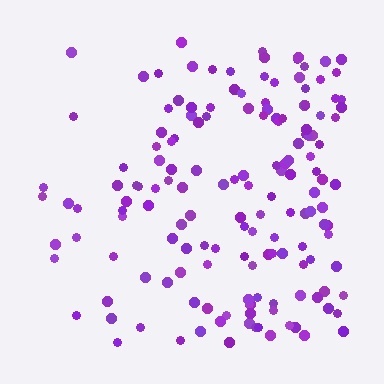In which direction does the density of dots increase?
From left to right, with the right side densest.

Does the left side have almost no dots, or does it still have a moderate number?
Still a moderate number, just noticeably fewer than the right.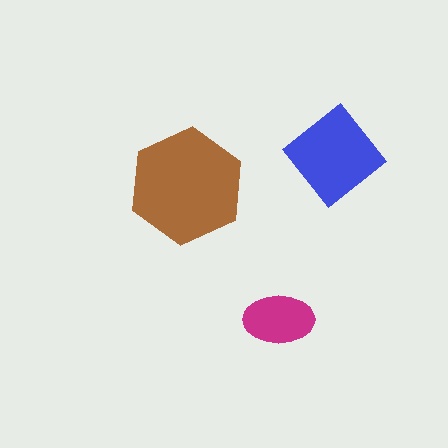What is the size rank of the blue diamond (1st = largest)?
2nd.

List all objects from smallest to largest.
The magenta ellipse, the blue diamond, the brown hexagon.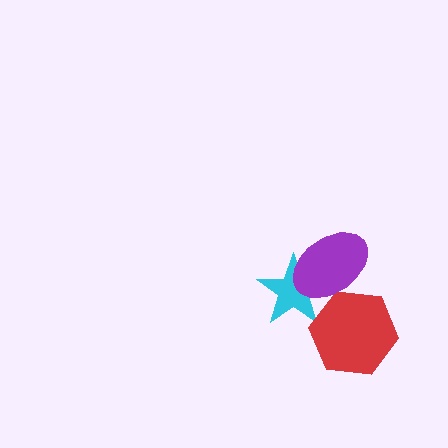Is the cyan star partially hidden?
Yes, it is partially covered by another shape.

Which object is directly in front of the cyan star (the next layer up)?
The red hexagon is directly in front of the cyan star.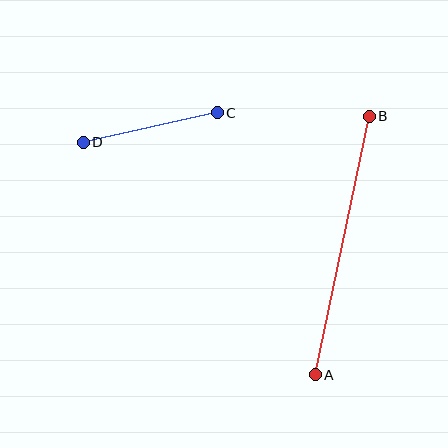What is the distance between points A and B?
The distance is approximately 264 pixels.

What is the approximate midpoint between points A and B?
The midpoint is at approximately (342, 245) pixels.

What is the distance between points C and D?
The distance is approximately 138 pixels.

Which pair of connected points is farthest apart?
Points A and B are farthest apart.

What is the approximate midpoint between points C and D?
The midpoint is at approximately (150, 128) pixels.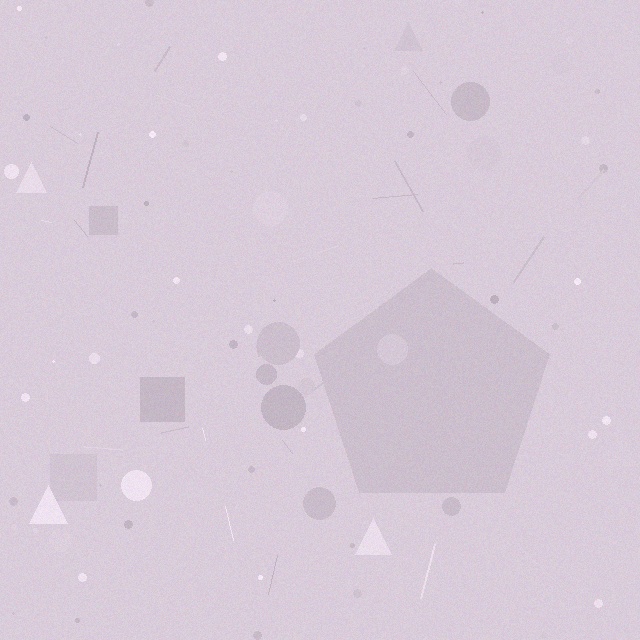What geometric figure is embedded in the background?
A pentagon is embedded in the background.